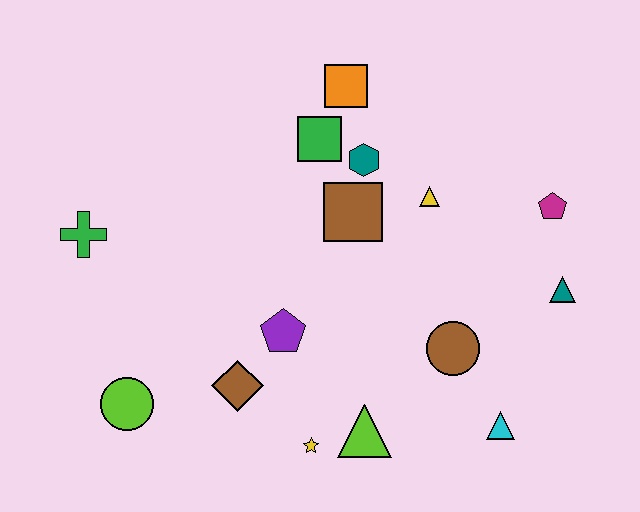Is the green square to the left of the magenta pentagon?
Yes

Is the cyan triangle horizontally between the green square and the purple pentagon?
No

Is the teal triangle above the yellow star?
Yes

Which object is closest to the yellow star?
The lime triangle is closest to the yellow star.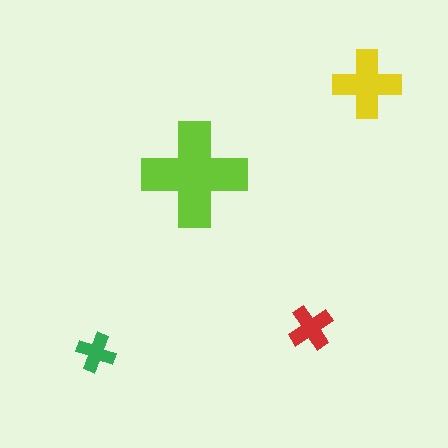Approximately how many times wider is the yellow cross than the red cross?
About 1.5 times wider.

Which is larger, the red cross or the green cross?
The red one.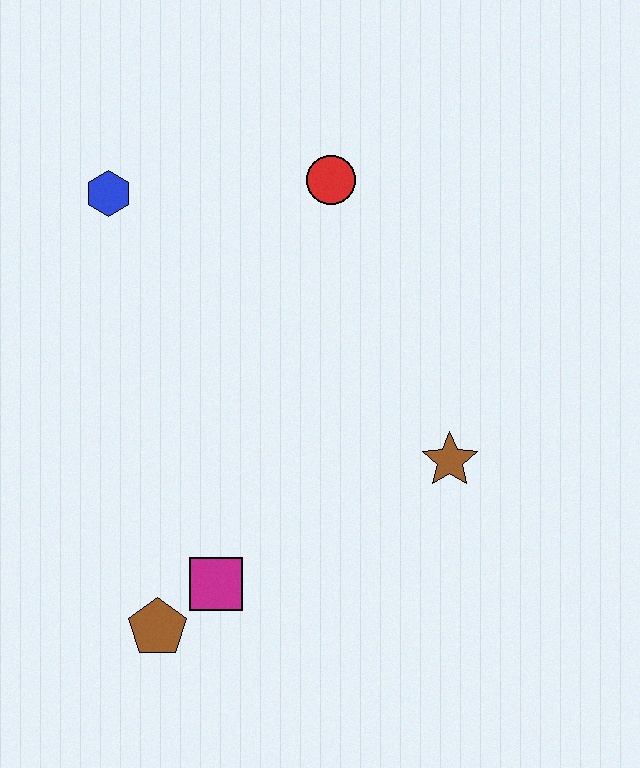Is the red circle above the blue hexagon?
Yes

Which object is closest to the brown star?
The magenta square is closest to the brown star.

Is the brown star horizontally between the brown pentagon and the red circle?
No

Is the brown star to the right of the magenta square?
Yes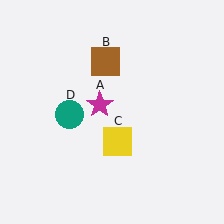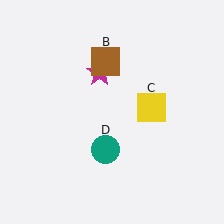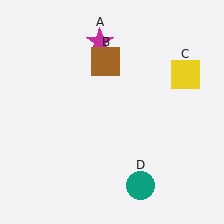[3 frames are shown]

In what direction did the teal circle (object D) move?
The teal circle (object D) moved down and to the right.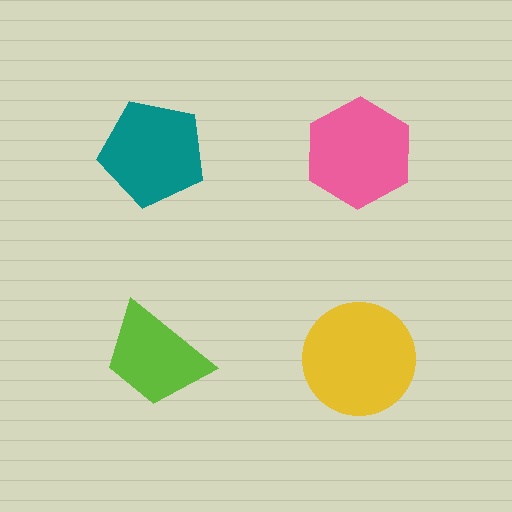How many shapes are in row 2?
2 shapes.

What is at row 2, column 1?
A lime trapezoid.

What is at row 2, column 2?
A yellow circle.